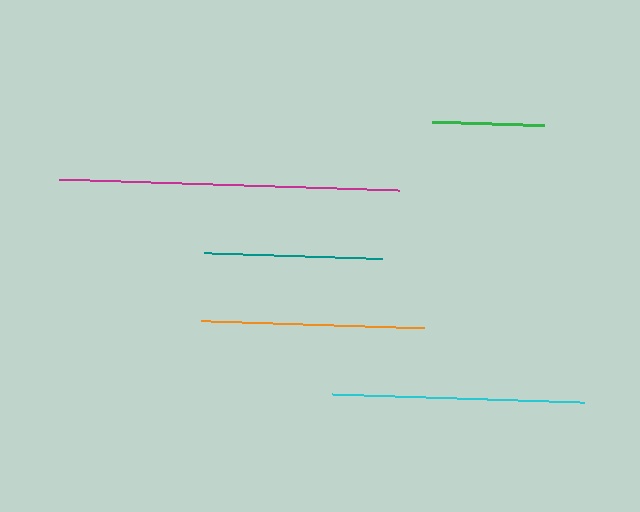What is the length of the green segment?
The green segment is approximately 112 pixels long.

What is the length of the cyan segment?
The cyan segment is approximately 253 pixels long.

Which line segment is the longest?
The magenta line is the longest at approximately 340 pixels.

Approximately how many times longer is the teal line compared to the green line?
The teal line is approximately 1.6 times the length of the green line.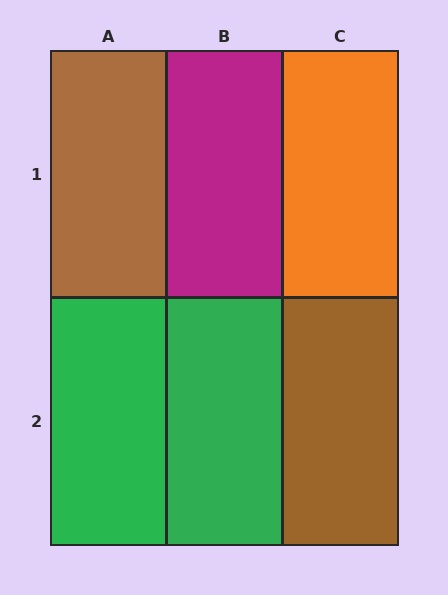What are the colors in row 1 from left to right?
Brown, magenta, orange.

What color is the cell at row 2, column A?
Green.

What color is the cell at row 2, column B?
Green.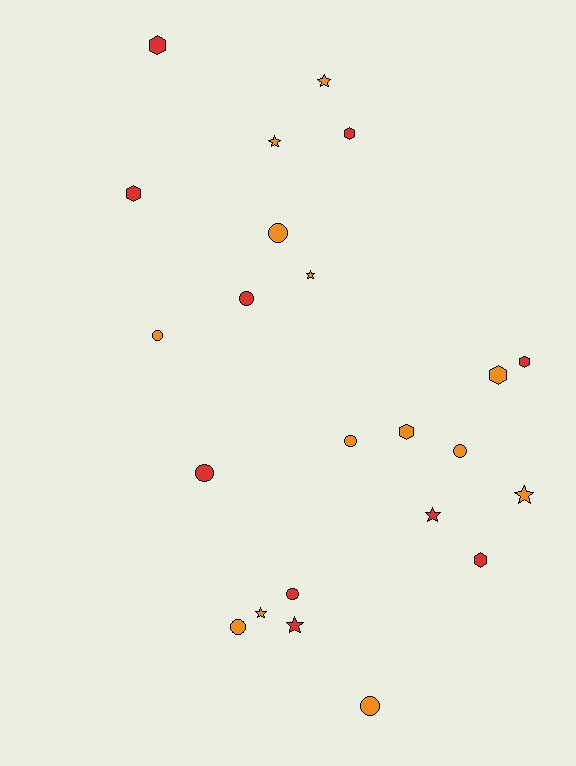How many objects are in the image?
There are 23 objects.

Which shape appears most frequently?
Circle, with 9 objects.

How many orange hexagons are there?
There are 2 orange hexagons.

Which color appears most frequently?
Orange, with 13 objects.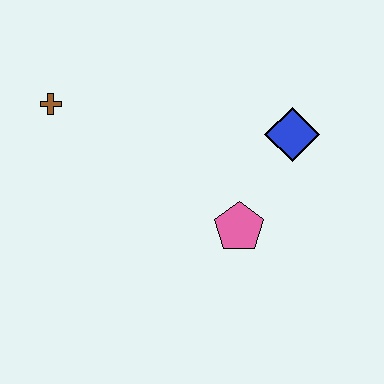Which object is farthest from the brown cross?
The blue diamond is farthest from the brown cross.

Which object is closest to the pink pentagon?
The blue diamond is closest to the pink pentagon.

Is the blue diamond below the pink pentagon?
No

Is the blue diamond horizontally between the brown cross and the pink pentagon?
No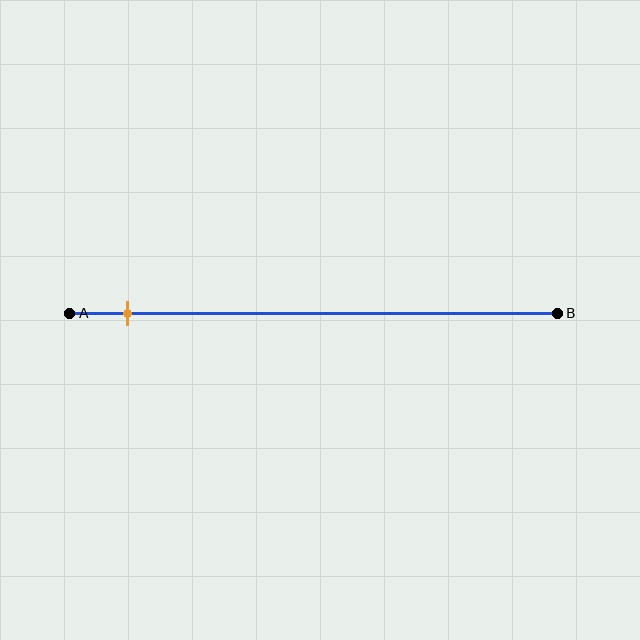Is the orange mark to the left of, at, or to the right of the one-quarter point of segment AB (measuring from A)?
The orange mark is to the left of the one-quarter point of segment AB.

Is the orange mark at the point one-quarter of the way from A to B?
No, the mark is at about 10% from A, not at the 25% one-quarter point.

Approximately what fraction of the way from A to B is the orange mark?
The orange mark is approximately 10% of the way from A to B.